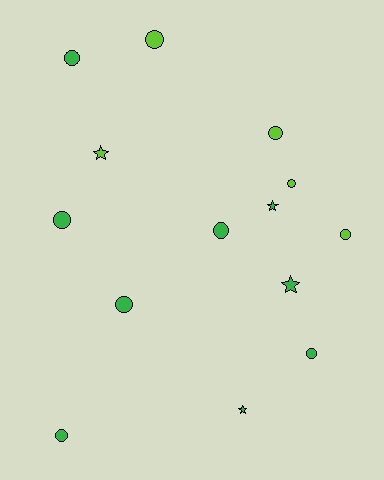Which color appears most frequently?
Green, with 9 objects.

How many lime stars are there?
There is 1 lime star.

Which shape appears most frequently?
Circle, with 10 objects.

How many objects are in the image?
There are 14 objects.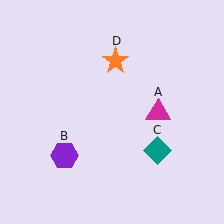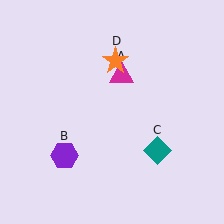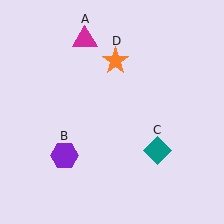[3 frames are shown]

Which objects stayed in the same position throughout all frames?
Purple hexagon (object B) and teal diamond (object C) and orange star (object D) remained stationary.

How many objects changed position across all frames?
1 object changed position: magenta triangle (object A).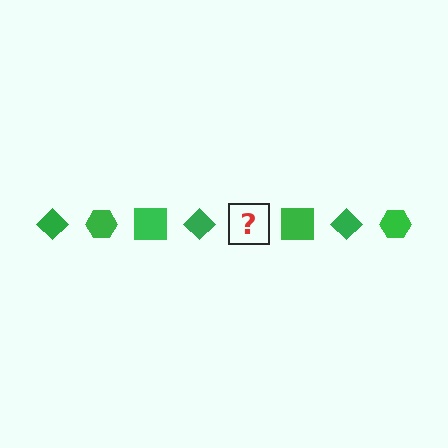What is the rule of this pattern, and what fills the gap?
The rule is that the pattern cycles through diamond, hexagon, square shapes in green. The gap should be filled with a green hexagon.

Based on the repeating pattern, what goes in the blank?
The blank should be a green hexagon.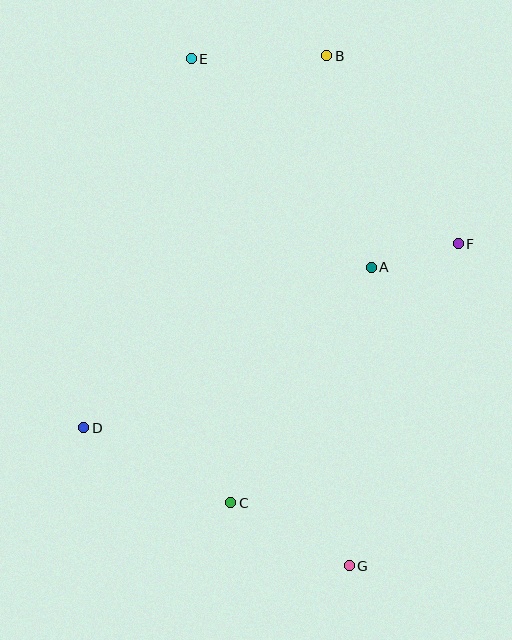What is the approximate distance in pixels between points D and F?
The distance between D and F is approximately 417 pixels.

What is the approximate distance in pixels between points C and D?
The distance between C and D is approximately 165 pixels.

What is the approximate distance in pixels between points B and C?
The distance between B and C is approximately 457 pixels.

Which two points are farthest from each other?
Points E and G are farthest from each other.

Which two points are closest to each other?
Points A and F are closest to each other.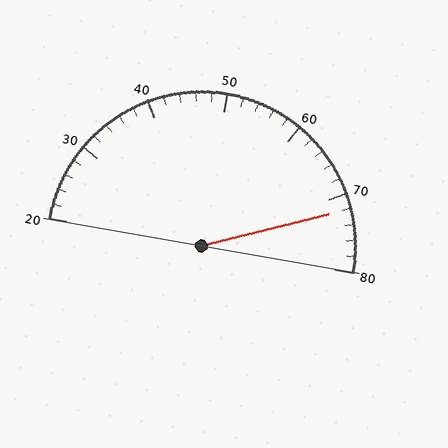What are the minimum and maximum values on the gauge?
The gauge ranges from 20 to 80.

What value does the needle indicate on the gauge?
The needle indicates approximately 72.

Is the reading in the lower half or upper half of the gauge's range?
The reading is in the upper half of the range (20 to 80).